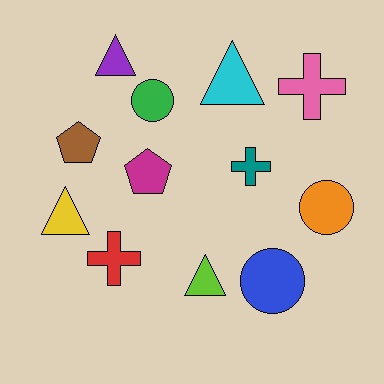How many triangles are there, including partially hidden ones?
There are 4 triangles.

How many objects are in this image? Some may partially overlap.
There are 12 objects.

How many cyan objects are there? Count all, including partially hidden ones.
There is 1 cyan object.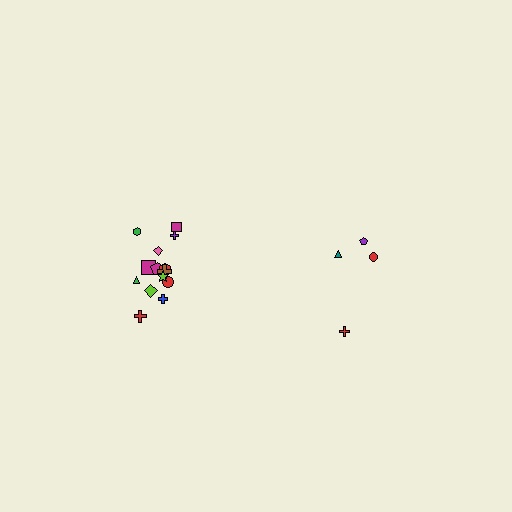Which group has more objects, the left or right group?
The left group.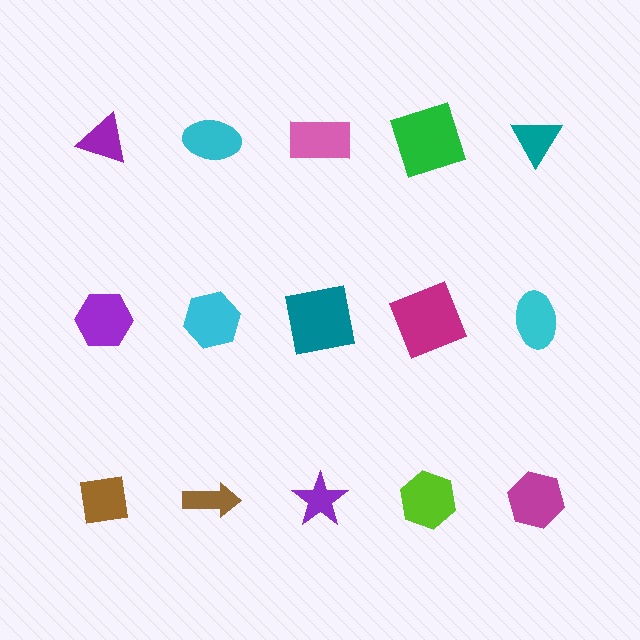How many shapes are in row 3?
5 shapes.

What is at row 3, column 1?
A brown square.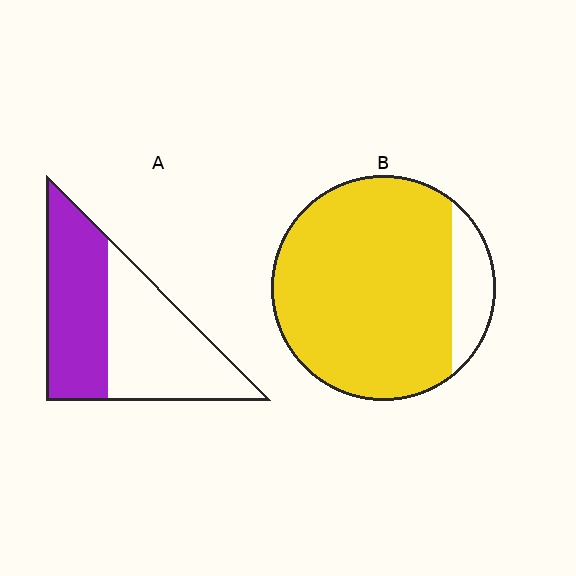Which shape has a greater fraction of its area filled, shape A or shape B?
Shape B.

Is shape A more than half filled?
Roughly half.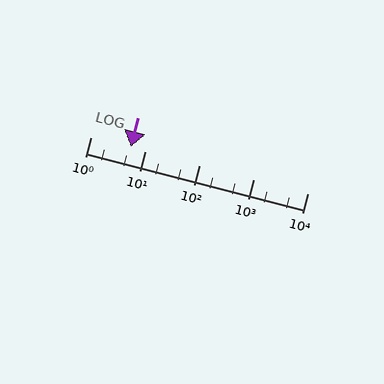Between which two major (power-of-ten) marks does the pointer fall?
The pointer is between 1 and 10.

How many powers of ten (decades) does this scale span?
The scale spans 4 decades, from 1 to 10000.